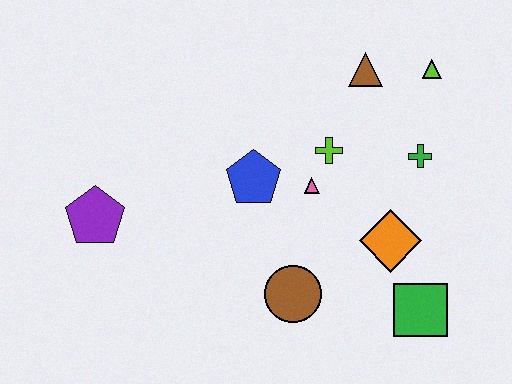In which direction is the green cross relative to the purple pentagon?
The green cross is to the right of the purple pentagon.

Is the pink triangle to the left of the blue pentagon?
No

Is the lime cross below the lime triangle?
Yes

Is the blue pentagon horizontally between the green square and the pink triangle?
No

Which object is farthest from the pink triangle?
The purple pentagon is farthest from the pink triangle.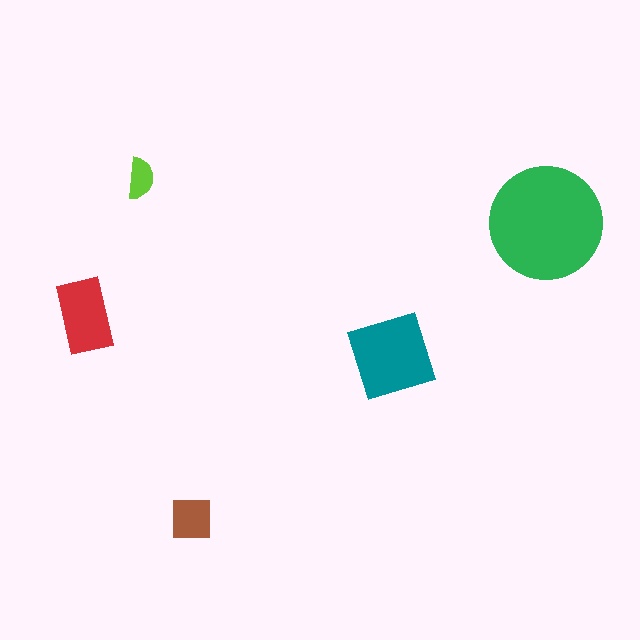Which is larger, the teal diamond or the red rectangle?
The teal diamond.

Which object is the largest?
The green circle.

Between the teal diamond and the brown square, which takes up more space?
The teal diamond.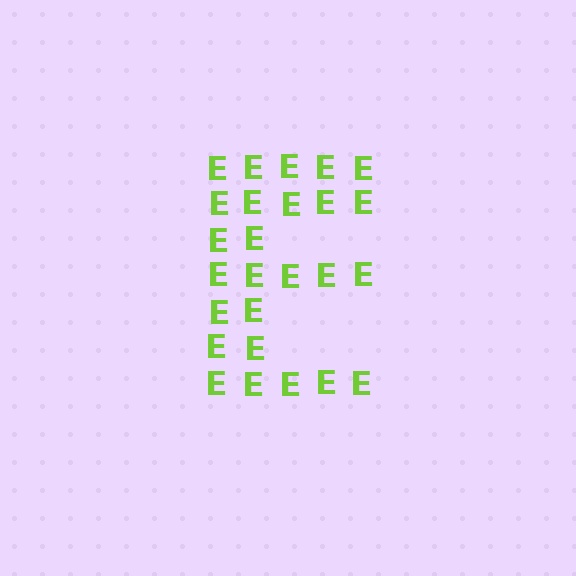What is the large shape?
The large shape is the letter E.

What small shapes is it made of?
It is made of small letter E's.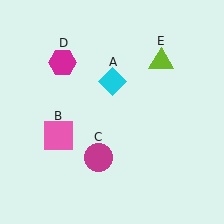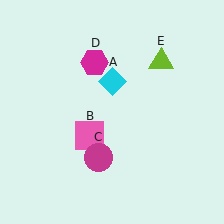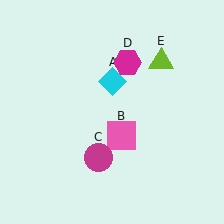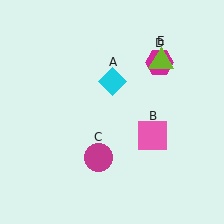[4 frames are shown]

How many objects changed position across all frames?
2 objects changed position: pink square (object B), magenta hexagon (object D).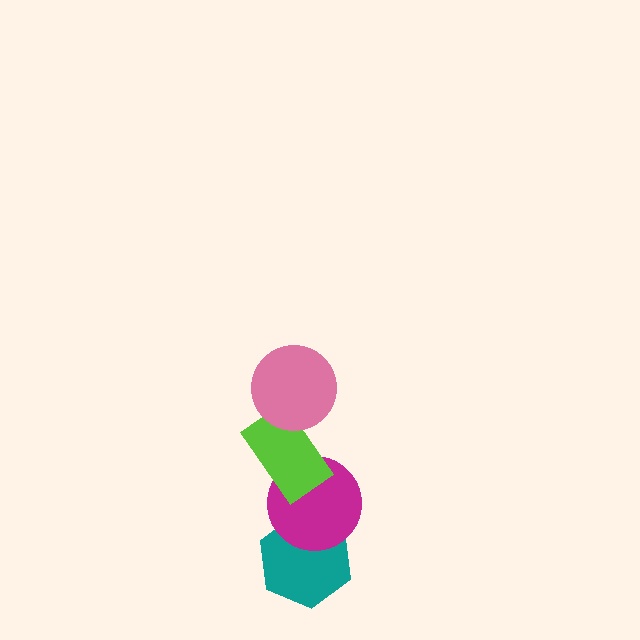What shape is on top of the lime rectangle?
The pink circle is on top of the lime rectangle.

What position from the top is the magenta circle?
The magenta circle is 3rd from the top.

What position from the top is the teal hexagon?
The teal hexagon is 4th from the top.